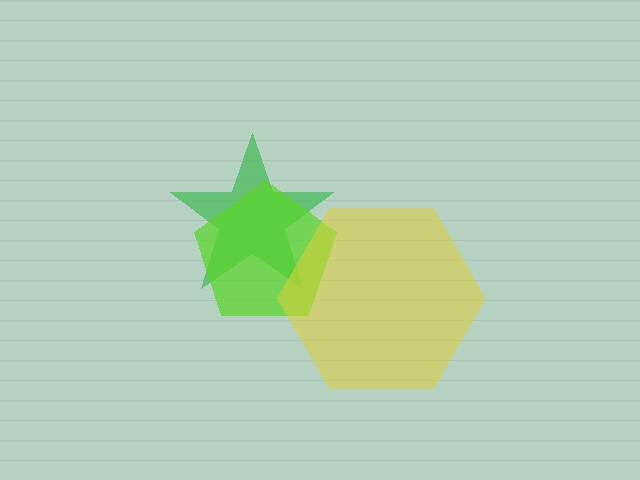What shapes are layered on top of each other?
The layered shapes are: a green star, a lime pentagon, a yellow hexagon.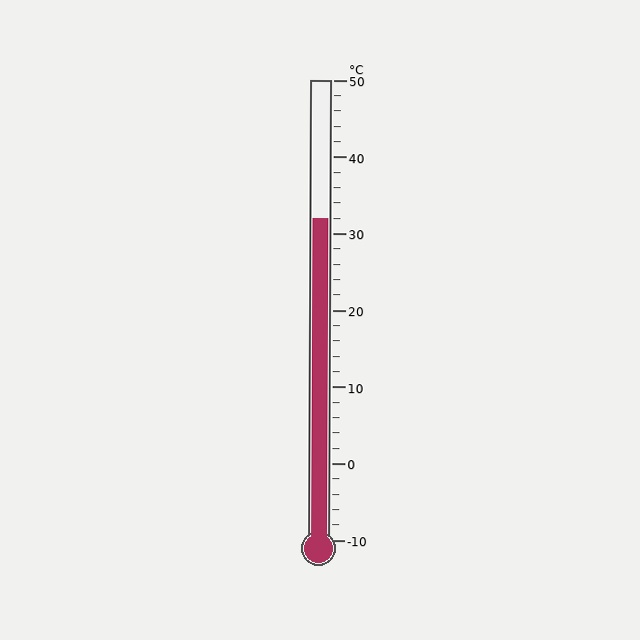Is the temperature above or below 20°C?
The temperature is above 20°C.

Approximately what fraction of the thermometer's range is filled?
The thermometer is filled to approximately 70% of its range.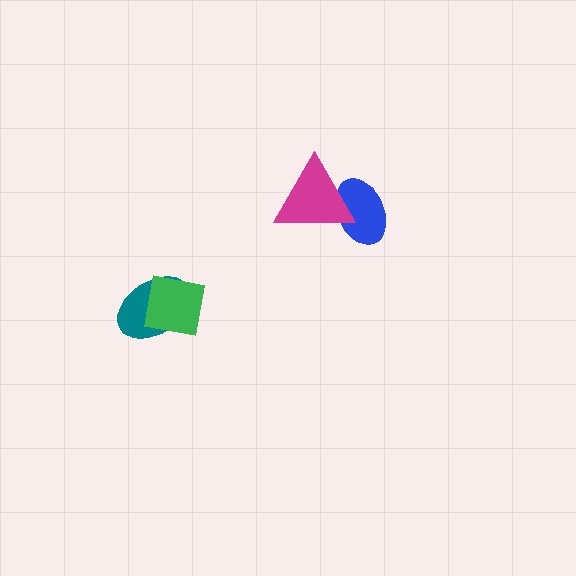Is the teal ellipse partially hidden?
Yes, it is partially covered by another shape.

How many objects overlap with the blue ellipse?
1 object overlaps with the blue ellipse.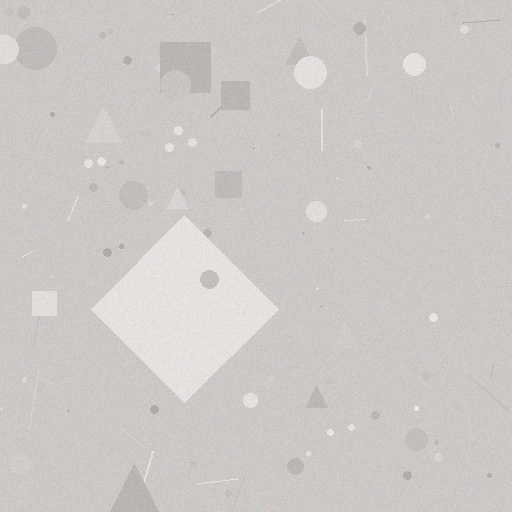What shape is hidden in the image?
A diamond is hidden in the image.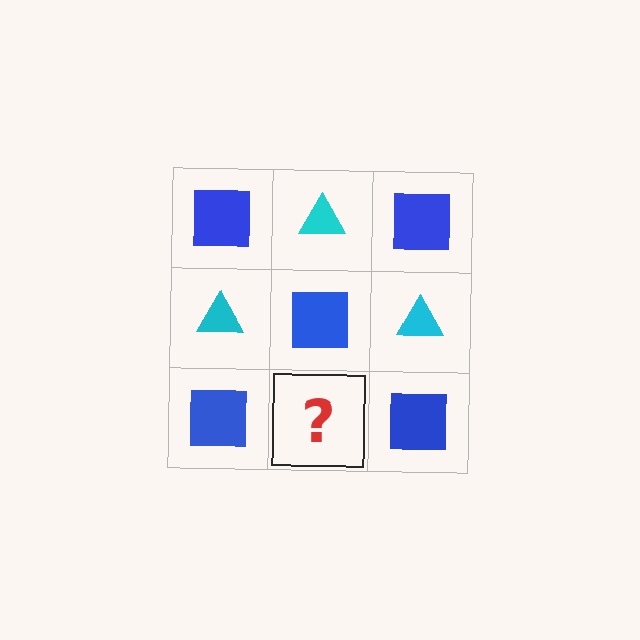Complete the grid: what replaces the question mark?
The question mark should be replaced with a cyan triangle.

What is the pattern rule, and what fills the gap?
The rule is that it alternates blue square and cyan triangle in a checkerboard pattern. The gap should be filled with a cyan triangle.